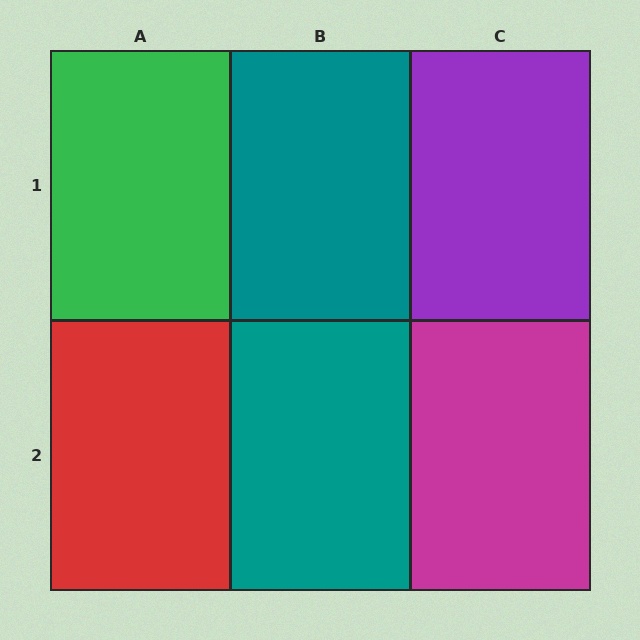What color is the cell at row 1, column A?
Green.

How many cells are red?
1 cell is red.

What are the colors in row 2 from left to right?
Red, teal, magenta.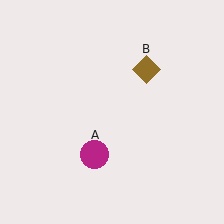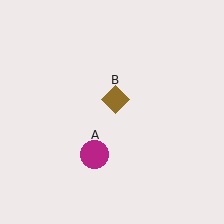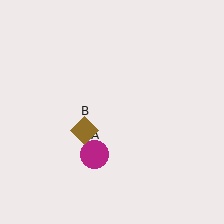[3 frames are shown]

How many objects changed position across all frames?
1 object changed position: brown diamond (object B).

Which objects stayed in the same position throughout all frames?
Magenta circle (object A) remained stationary.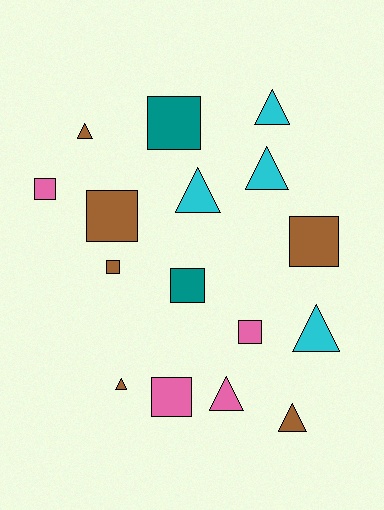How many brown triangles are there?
There are 3 brown triangles.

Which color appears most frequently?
Brown, with 6 objects.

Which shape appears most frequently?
Square, with 8 objects.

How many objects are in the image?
There are 16 objects.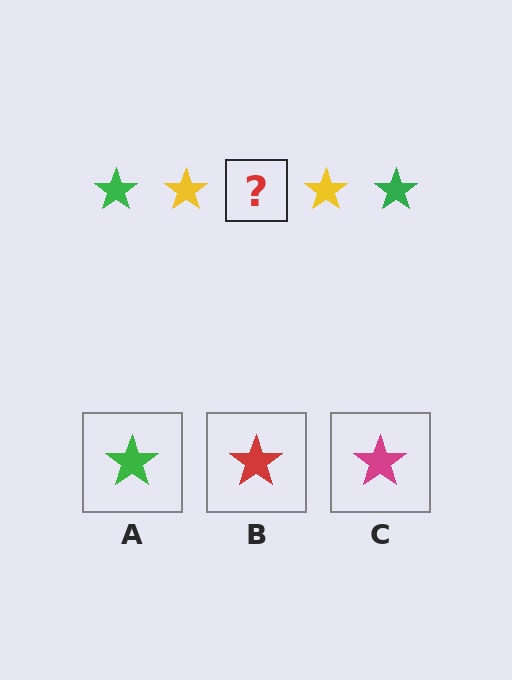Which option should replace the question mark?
Option A.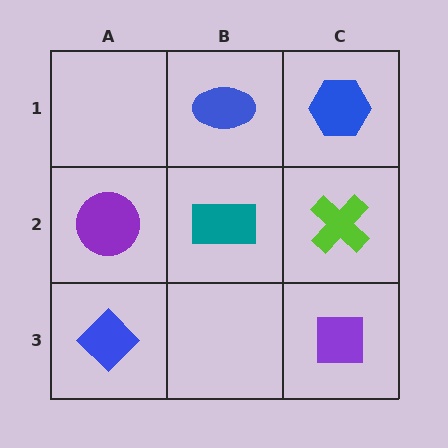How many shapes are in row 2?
3 shapes.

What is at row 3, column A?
A blue diamond.